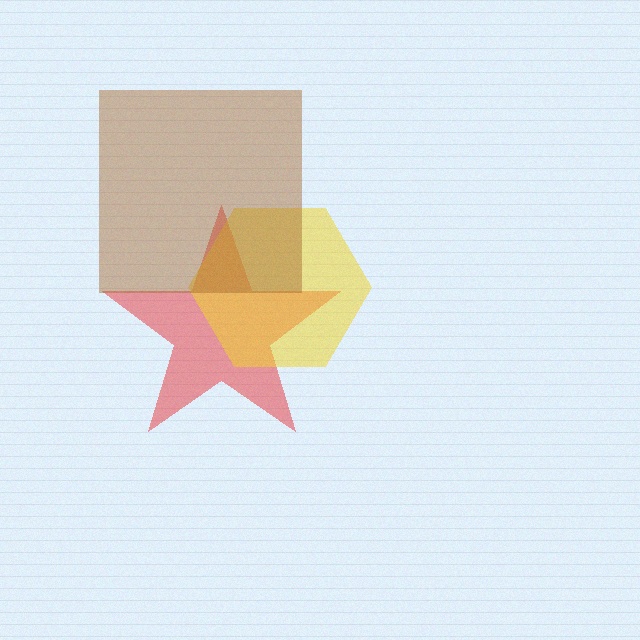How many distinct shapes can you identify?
There are 3 distinct shapes: a red star, a yellow hexagon, a brown square.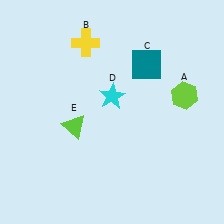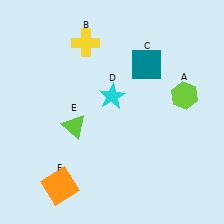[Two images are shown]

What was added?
An orange square (F) was added in Image 2.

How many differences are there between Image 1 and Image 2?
There is 1 difference between the two images.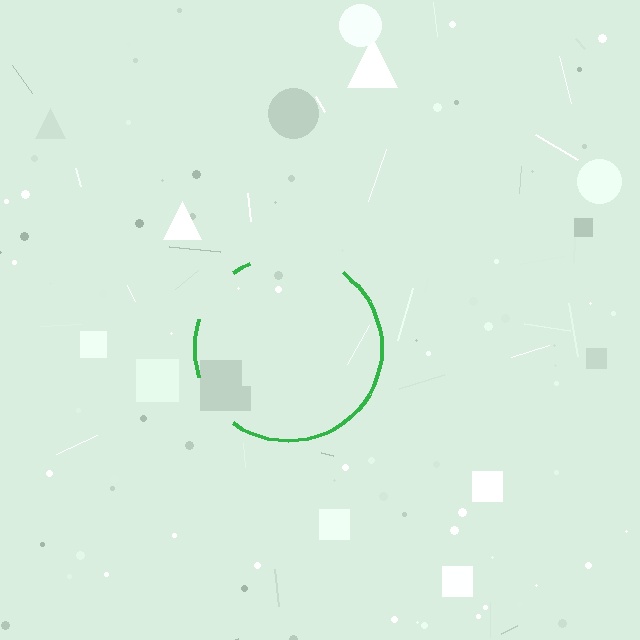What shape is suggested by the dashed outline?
The dashed outline suggests a circle.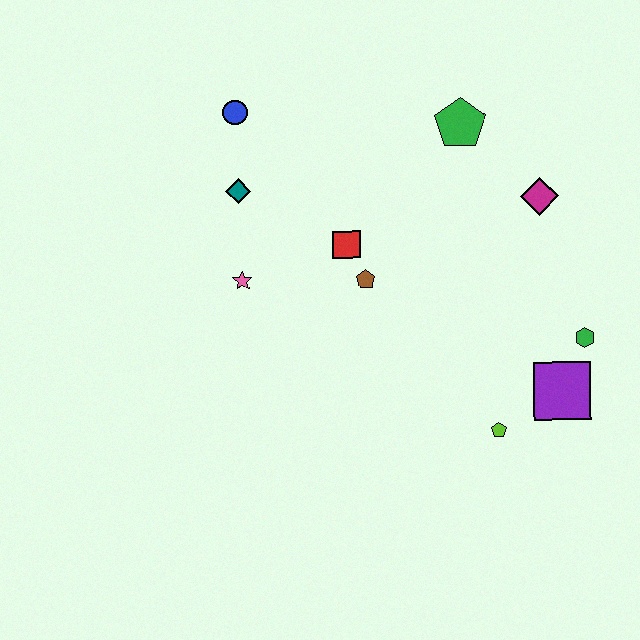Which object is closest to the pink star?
The teal diamond is closest to the pink star.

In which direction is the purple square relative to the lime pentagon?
The purple square is to the right of the lime pentagon.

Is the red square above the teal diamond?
No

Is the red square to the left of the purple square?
Yes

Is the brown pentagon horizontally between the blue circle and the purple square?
Yes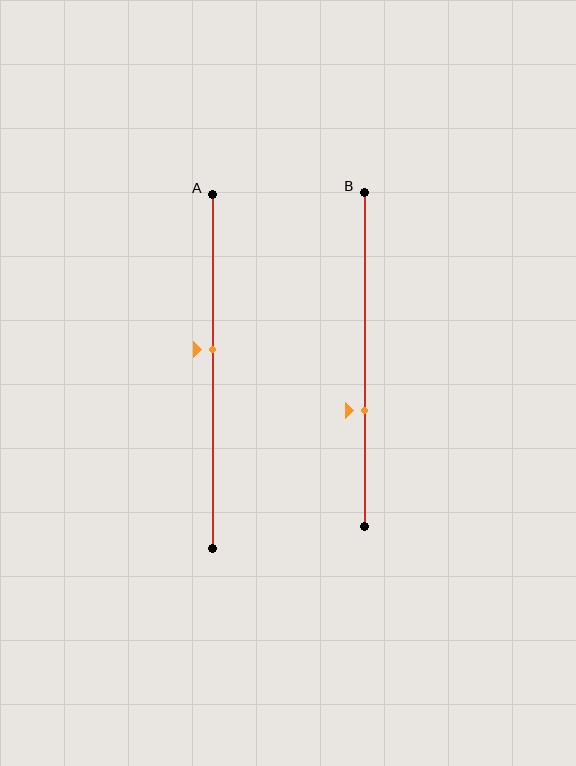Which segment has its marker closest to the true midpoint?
Segment A has its marker closest to the true midpoint.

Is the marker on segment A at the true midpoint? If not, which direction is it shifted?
No, the marker on segment A is shifted upward by about 6% of the segment length.